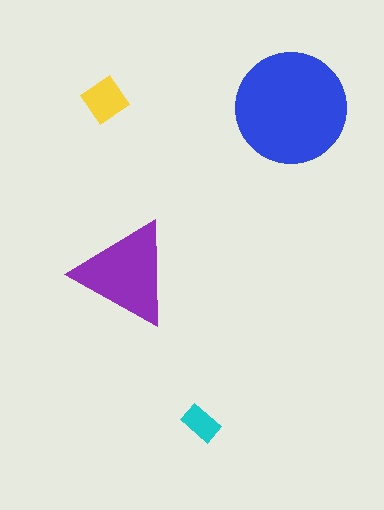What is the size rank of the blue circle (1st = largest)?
1st.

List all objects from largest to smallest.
The blue circle, the purple triangle, the yellow diamond, the cyan rectangle.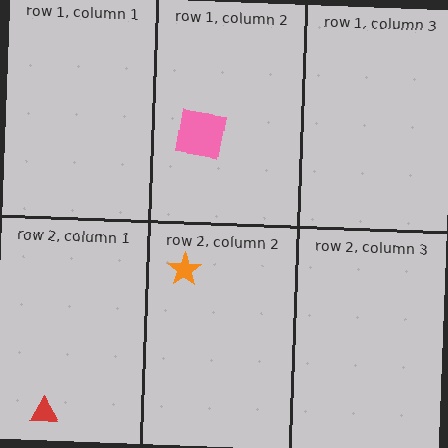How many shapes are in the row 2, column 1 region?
1.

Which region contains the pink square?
The row 1, column 2 region.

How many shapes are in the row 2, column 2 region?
1.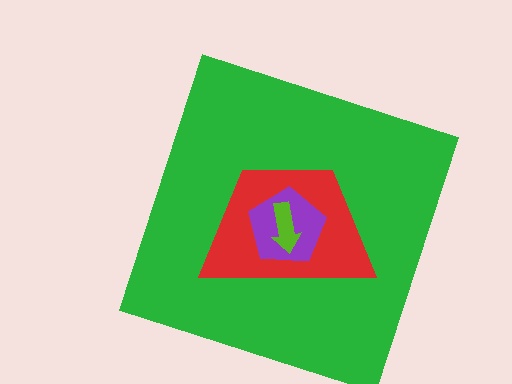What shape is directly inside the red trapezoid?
The purple pentagon.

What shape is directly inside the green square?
The red trapezoid.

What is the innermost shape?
The lime arrow.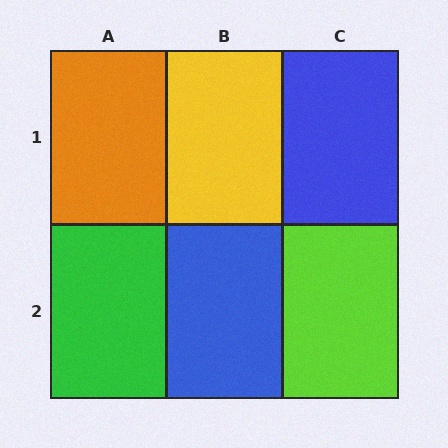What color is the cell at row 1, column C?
Blue.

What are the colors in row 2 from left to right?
Green, blue, lime.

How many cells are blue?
2 cells are blue.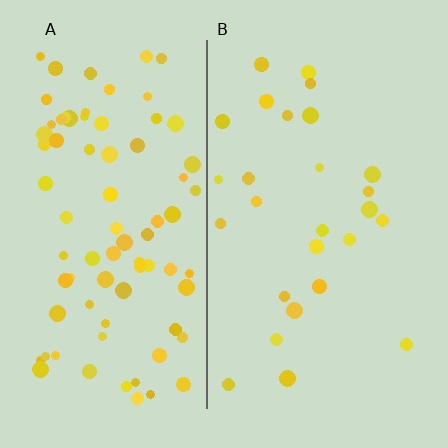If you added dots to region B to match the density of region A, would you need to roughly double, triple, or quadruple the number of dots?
Approximately triple.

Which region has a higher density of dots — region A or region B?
A (the left).